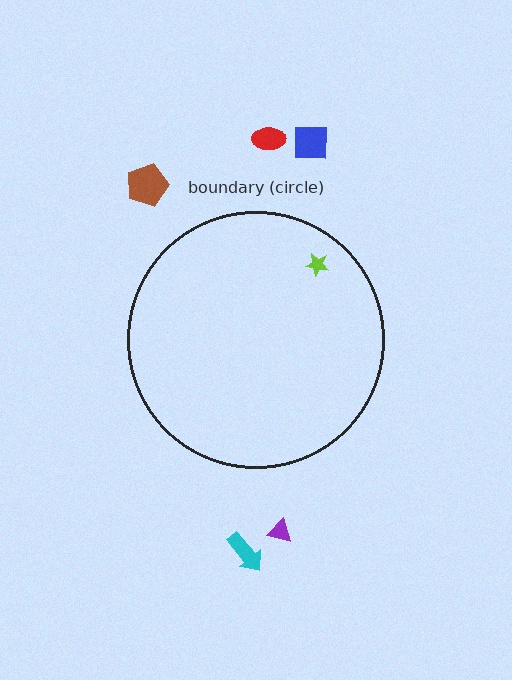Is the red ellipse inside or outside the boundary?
Outside.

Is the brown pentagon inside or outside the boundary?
Outside.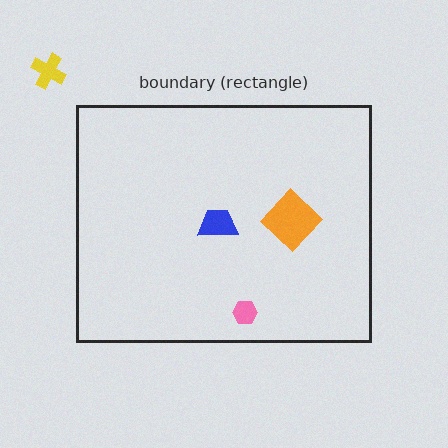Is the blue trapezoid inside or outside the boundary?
Inside.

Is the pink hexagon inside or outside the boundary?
Inside.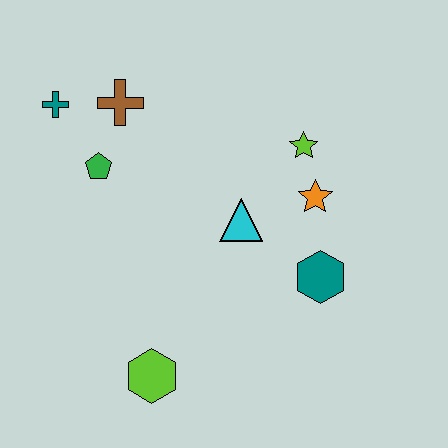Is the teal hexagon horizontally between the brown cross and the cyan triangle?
No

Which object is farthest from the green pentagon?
The teal hexagon is farthest from the green pentagon.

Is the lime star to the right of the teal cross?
Yes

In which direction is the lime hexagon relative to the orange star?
The lime hexagon is below the orange star.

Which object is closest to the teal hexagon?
The orange star is closest to the teal hexagon.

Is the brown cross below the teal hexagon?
No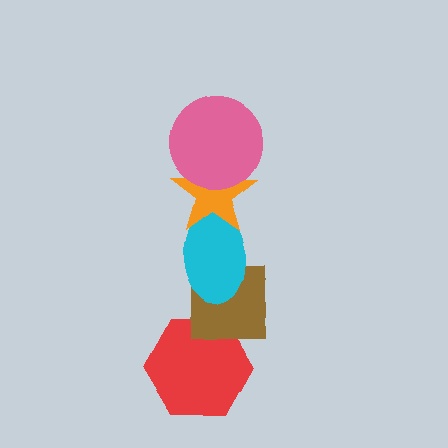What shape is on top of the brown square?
The cyan ellipse is on top of the brown square.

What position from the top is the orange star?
The orange star is 2nd from the top.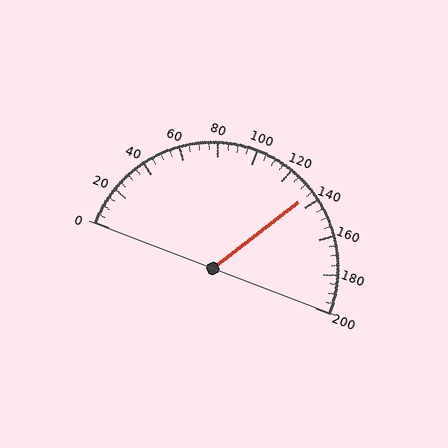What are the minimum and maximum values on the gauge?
The gauge ranges from 0 to 200.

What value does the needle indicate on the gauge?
The needle indicates approximately 135.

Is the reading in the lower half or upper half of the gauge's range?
The reading is in the upper half of the range (0 to 200).